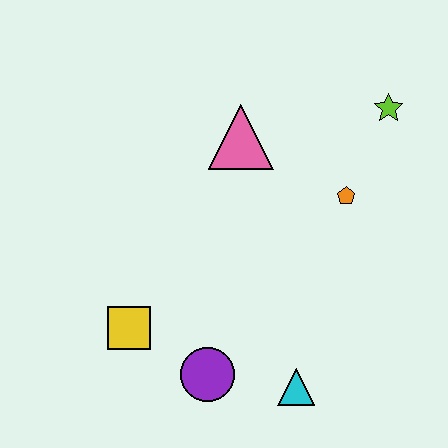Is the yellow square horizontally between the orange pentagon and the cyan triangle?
No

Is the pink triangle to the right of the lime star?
No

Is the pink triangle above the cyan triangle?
Yes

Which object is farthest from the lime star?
The yellow square is farthest from the lime star.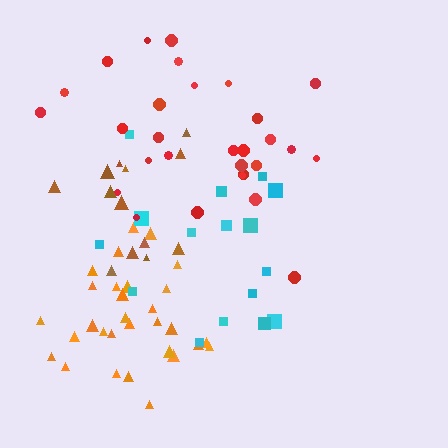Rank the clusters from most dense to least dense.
orange, red, brown, cyan.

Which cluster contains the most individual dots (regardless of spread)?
Orange (30).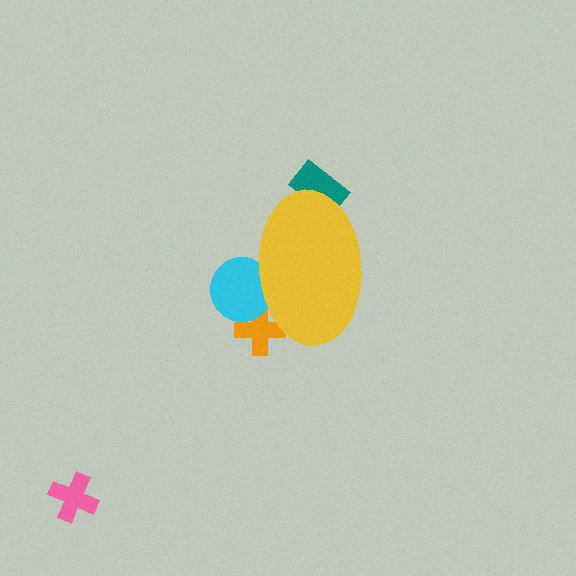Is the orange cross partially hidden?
Yes, the orange cross is partially hidden behind the yellow ellipse.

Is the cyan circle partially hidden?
Yes, the cyan circle is partially hidden behind the yellow ellipse.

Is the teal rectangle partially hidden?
Yes, the teal rectangle is partially hidden behind the yellow ellipse.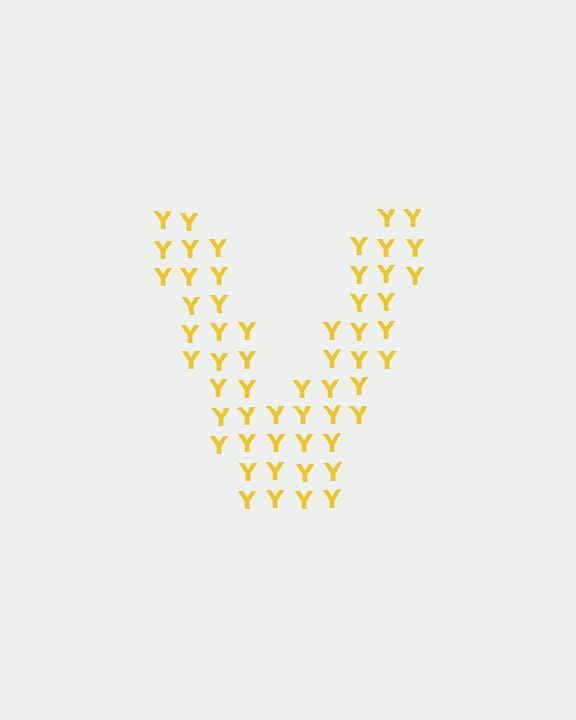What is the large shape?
The large shape is the letter V.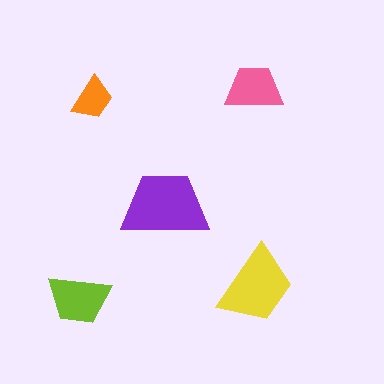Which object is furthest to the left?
The lime trapezoid is leftmost.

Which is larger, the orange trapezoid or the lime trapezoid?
The lime one.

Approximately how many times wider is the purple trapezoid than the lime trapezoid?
About 1.5 times wider.